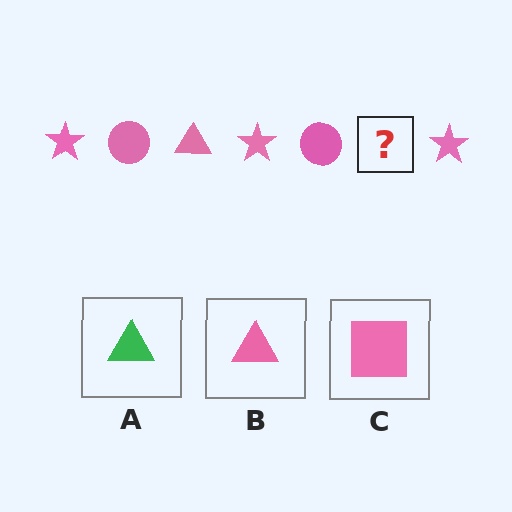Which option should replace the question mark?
Option B.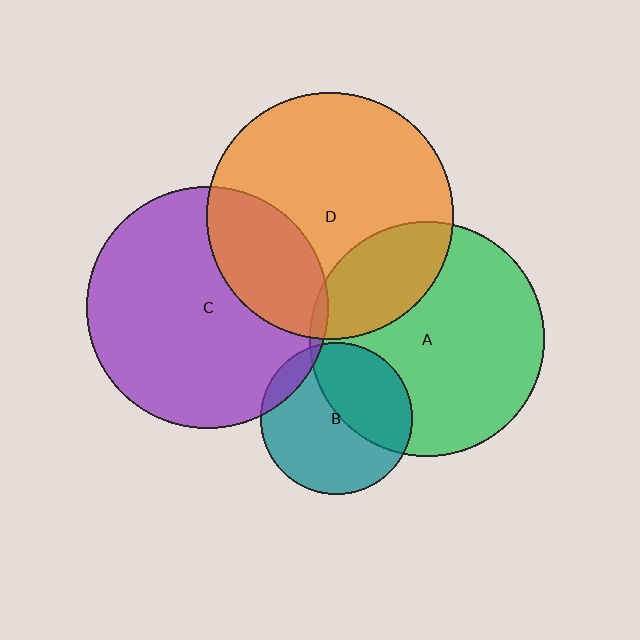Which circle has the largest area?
Circle D (orange).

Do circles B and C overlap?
Yes.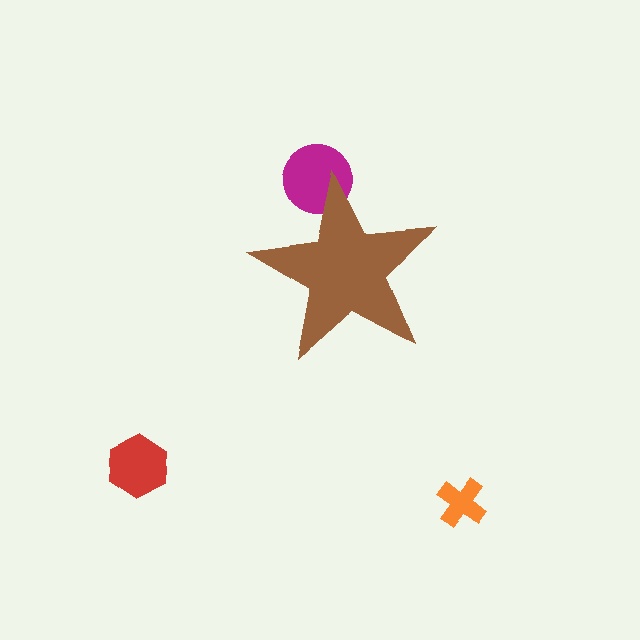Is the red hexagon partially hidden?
No, the red hexagon is fully visible.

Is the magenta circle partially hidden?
Yes, the magenta circle is partially hidden behind the brown star.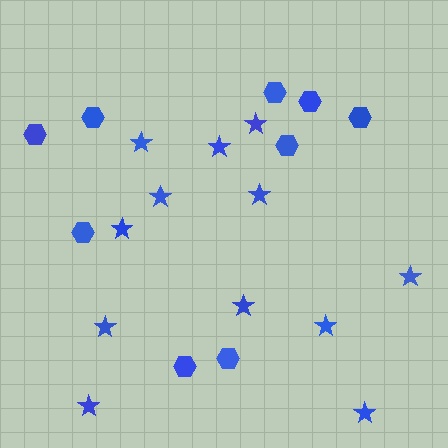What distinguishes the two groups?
There are 2 groups: one group of hexagons (9) and one group of stars (12).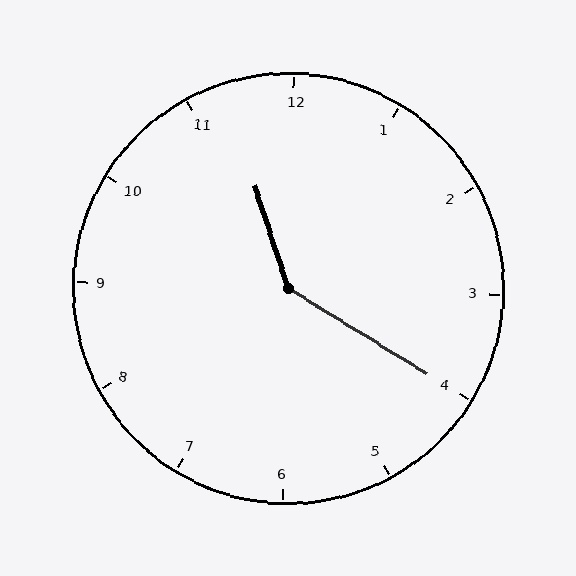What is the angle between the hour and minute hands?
Approximately 140 degrees.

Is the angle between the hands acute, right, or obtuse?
It is obtuse.